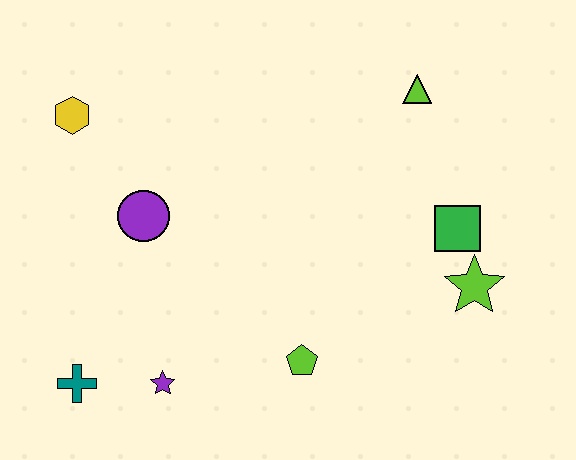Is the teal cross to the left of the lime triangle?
Yes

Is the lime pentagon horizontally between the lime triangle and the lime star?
No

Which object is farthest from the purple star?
The lime triangle is farthest from the purple star.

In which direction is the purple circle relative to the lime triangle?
The purple circle is to the left of the lime triangle.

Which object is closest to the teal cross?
The purple star is closest to the teal cross.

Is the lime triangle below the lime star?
No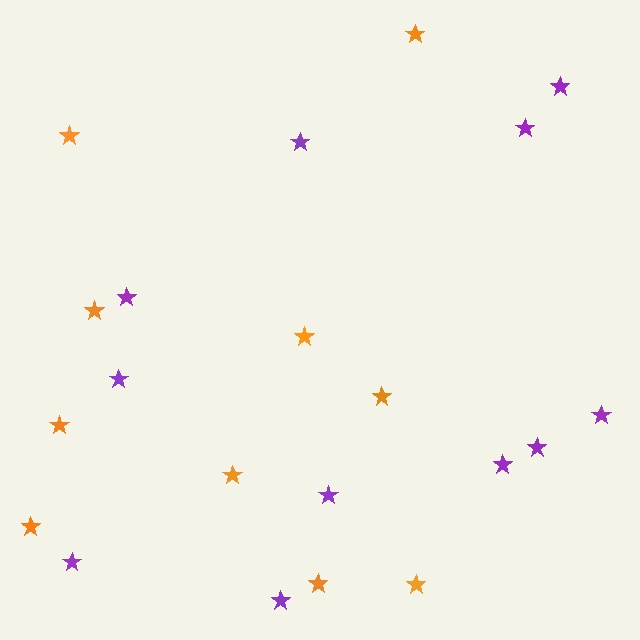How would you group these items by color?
There are 2 groups: one group of purple stars (11) and one group of orange stars (10).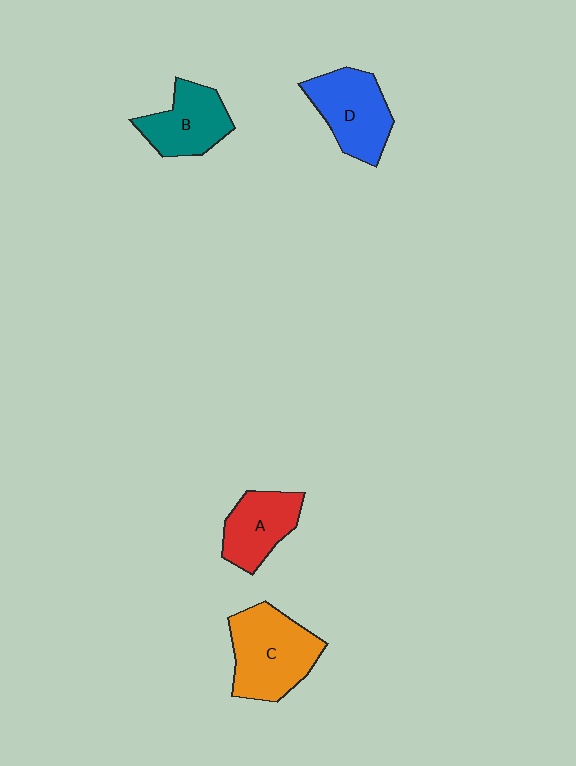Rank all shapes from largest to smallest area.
From largest to smallest: C (orange), D (blue), B (teal), A (red).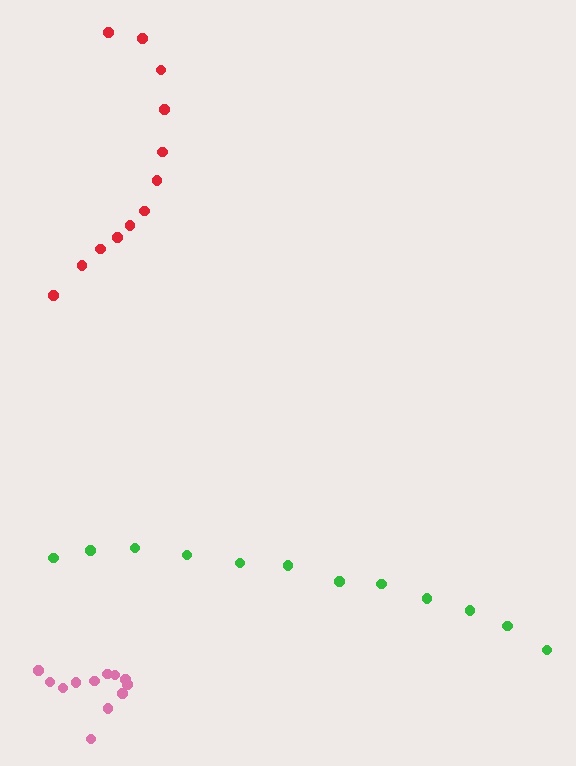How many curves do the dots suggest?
There are 3 distinct paths.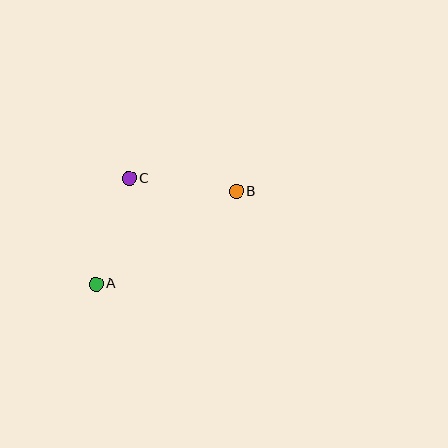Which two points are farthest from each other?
Points A and B are farthest from each other.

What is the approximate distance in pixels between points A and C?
The distance between A and C is approximately 111 pixels.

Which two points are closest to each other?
Points B and C are closest to each other.